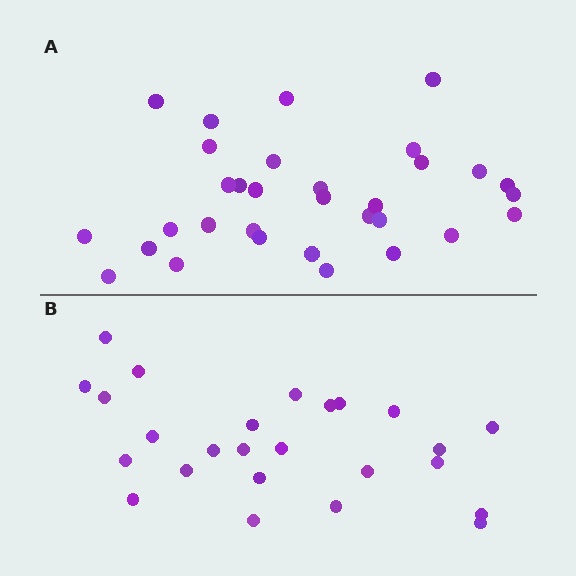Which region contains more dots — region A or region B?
Region A (the top region) has more dots.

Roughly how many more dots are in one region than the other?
Region A has roughly 8 or so more dots than region B.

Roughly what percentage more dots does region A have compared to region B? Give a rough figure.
About 30% more.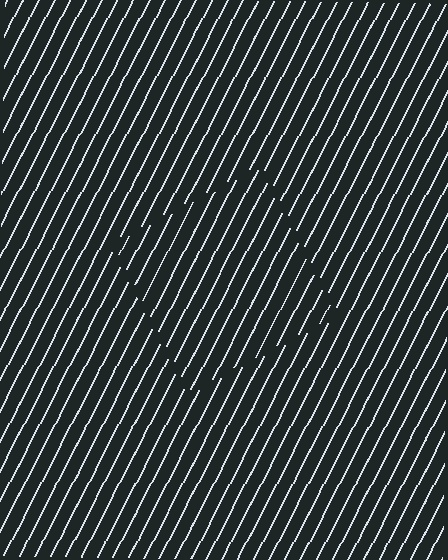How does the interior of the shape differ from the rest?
The interior of the shape contains the same grating, shifted by half a period — the contour is defined by the phase discontinuity where line-ends from the inner and outer gratings abut.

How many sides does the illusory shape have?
4 sides — the line-ends trace a square.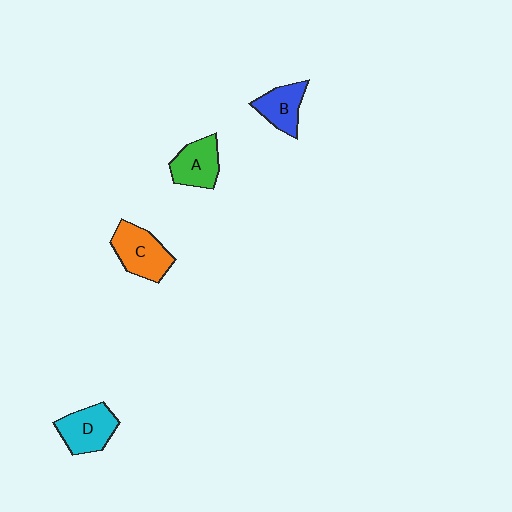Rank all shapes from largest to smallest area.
From largest to smallest: C (orange), D (cyan), A (green), B (blue).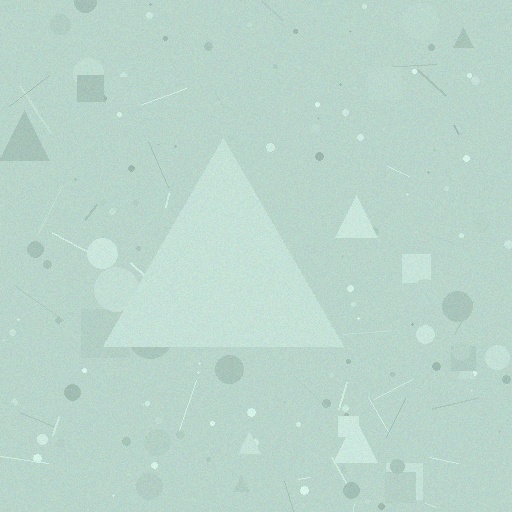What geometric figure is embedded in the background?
A triangle is embedded in the background.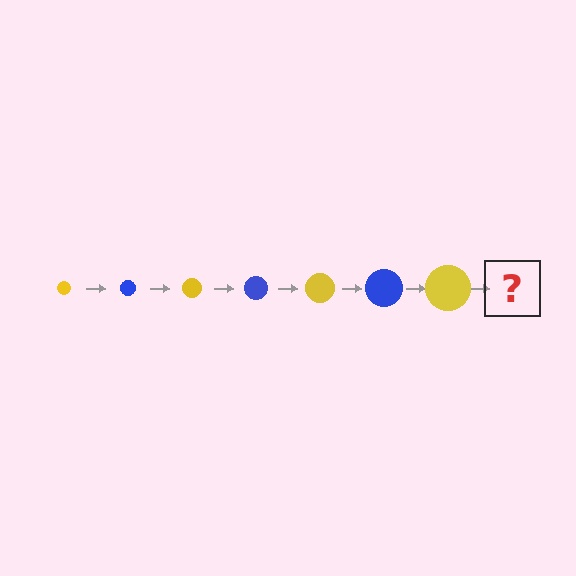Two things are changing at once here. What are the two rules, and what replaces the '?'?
The two rules are that the circle grows larger each step and the color cycles through yellow and blue. The '?' should be a blue circle, larger than the previous one.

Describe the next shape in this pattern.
It should be a blue circle, larger than the previous one.